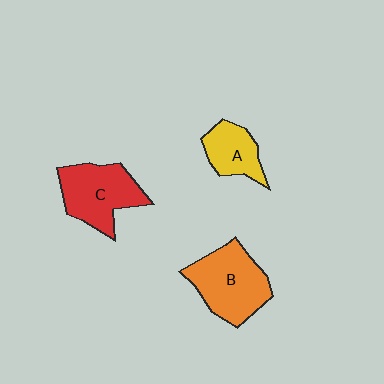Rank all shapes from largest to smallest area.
From largest to smallest: B (orange), C (red), A (yellow).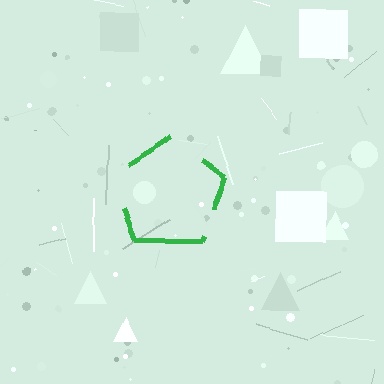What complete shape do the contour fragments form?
The contour fragments form a pentagon.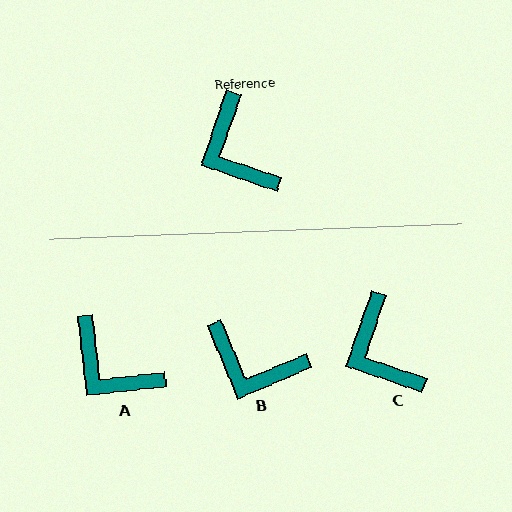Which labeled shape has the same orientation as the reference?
C.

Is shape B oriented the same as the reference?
No, it is off by about 42 degrees.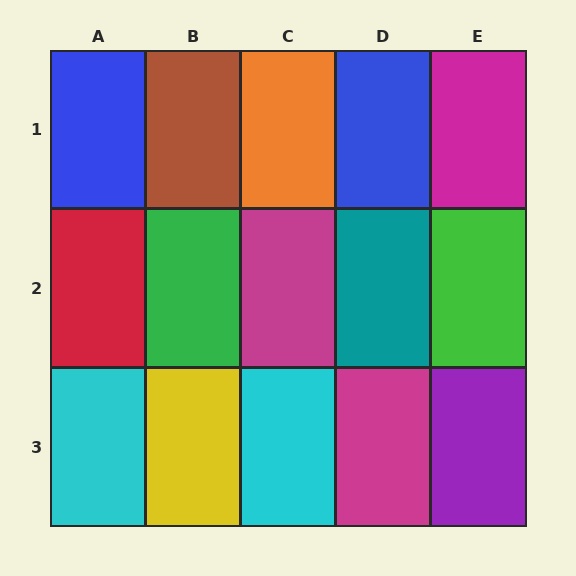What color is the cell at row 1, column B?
Brown.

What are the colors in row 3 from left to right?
Cyan, yellow, cyan, magenta, purple.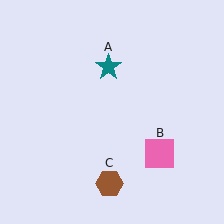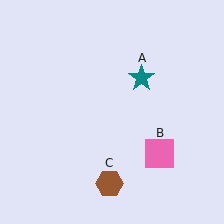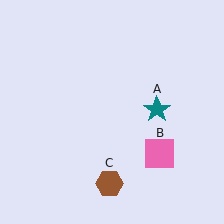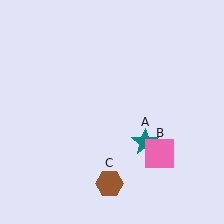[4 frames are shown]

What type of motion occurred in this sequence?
The teal star (object A) rotated clockwise around the center of the scene.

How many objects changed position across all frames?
1 object changed position: teal star (object A).